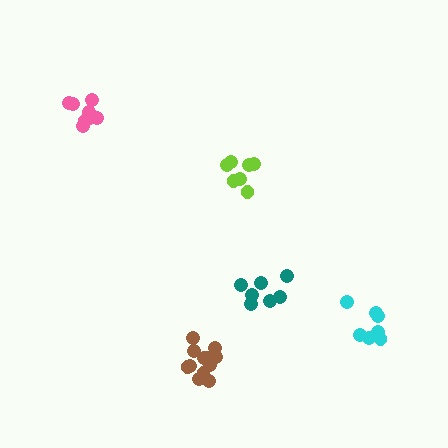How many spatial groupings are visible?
There are 5 spatial groupings.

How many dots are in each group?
Group 1: 7 dots, Group 2: 7 dots, Group 3: 8 dots, Group 4: 12 dots, Group 5: 7 dots (41 total).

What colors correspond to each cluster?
The clusters are colored: lime, cyan, pink, brown, teal.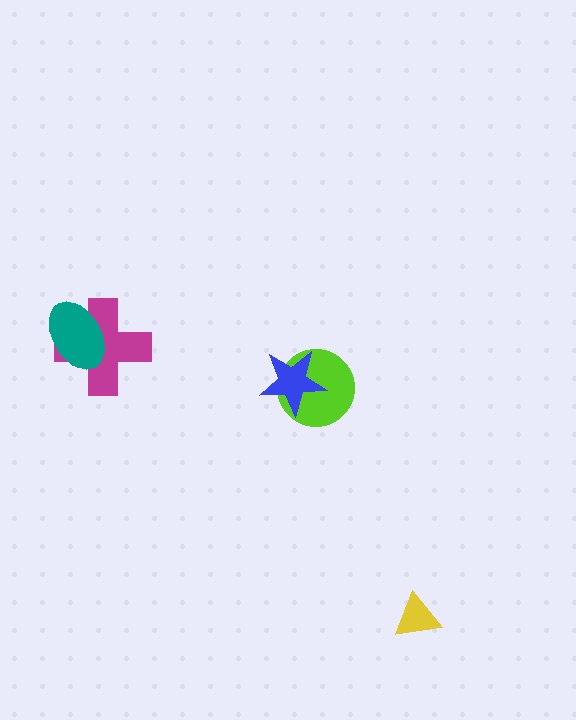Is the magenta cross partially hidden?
Yes, it is partially covered by another shape.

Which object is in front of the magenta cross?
The teal ellipse is in front of the magenta cross.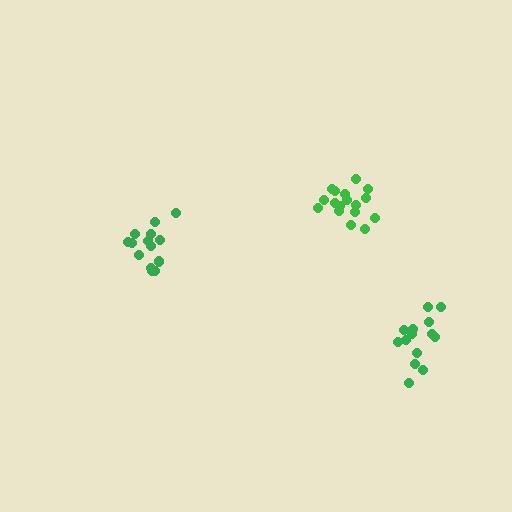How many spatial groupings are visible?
There are 3 spatial groupings.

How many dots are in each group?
Group 1: 15 dots, Group 2: 17 dots, Group 3: 14 dots (46 total).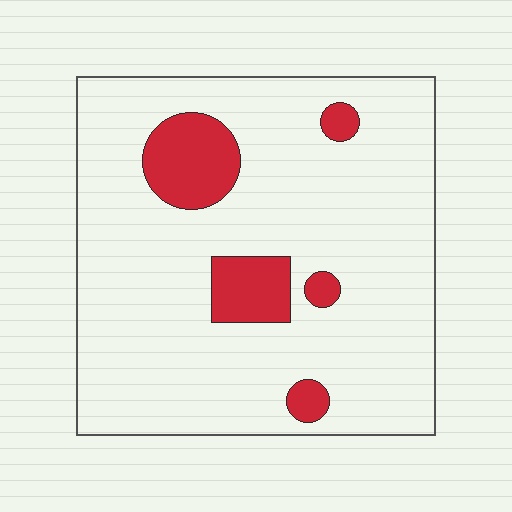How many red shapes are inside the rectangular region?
5.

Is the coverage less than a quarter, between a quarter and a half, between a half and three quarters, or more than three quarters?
Less than a quarter.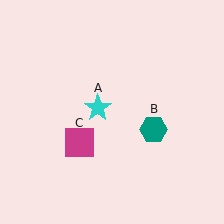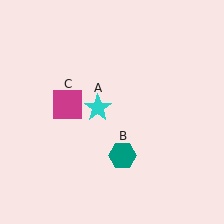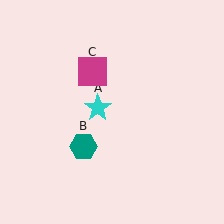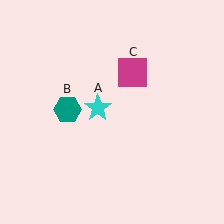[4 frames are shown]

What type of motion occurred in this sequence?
The teal hexagon (object B), magenta square (object C) rotated clockwise around the center of the scene.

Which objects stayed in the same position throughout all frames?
Cyan star (object A) remained stationary.